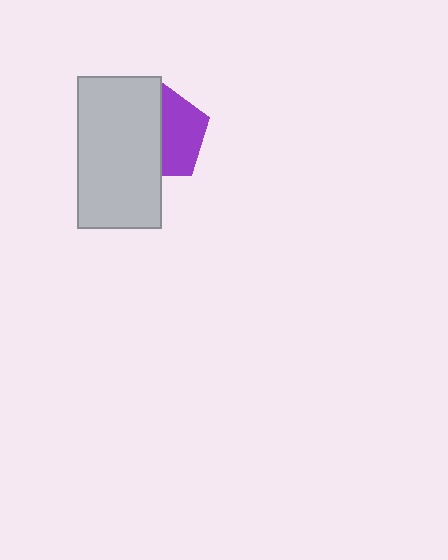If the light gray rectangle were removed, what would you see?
You would see the complete purple pentagon.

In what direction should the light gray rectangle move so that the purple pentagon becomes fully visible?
The light gray rectangle should move left. That is the shortest direction to clear the overlap and leave the purple pentagon fully visible.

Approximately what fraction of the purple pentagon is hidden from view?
Roughly 51% of the purple pentagon is hidden behind the light gray rectangle.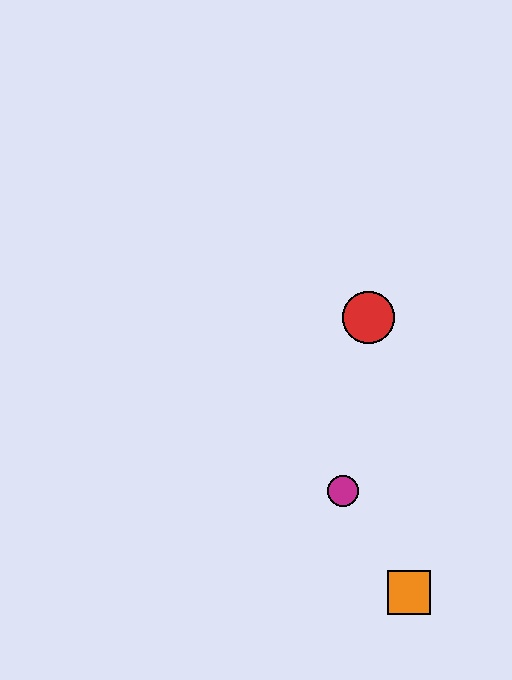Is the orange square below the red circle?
Yes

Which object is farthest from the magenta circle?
The red circle is farthest from the magenta circle.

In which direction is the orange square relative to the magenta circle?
The orange square is below the magenta circle.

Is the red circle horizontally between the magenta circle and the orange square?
Yes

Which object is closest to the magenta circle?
The orange square is closest to the magenta circle.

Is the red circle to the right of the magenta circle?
Yes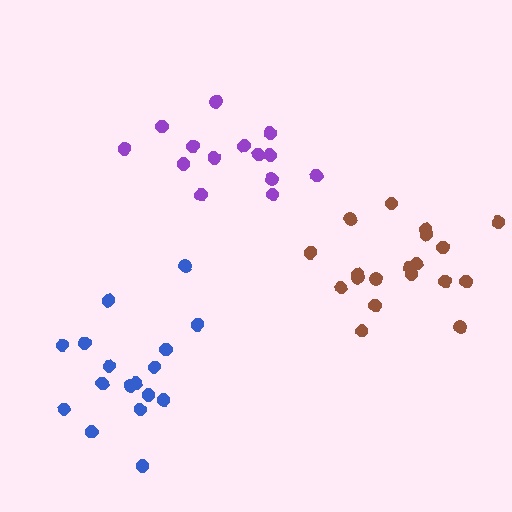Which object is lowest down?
The blue cluster is bottommost.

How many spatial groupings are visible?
There are 3 spatial groupings.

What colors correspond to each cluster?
The clusters are colored: blue, brown, purple.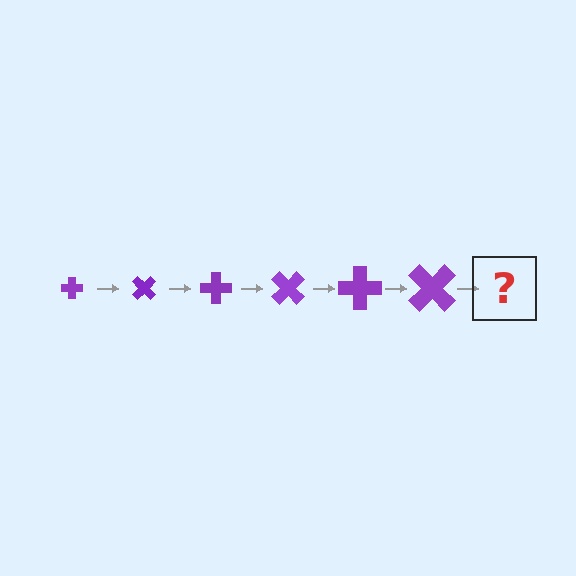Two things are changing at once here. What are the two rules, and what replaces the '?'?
The two rules are that the cross grows larger each step and it rotates 45 degrees each step. The '?' should be a cross, larger than the previous one and rotated 270 degrees from the start.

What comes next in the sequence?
The next element should be a cross, larger than the previous one and rotated 270 degrees from the start.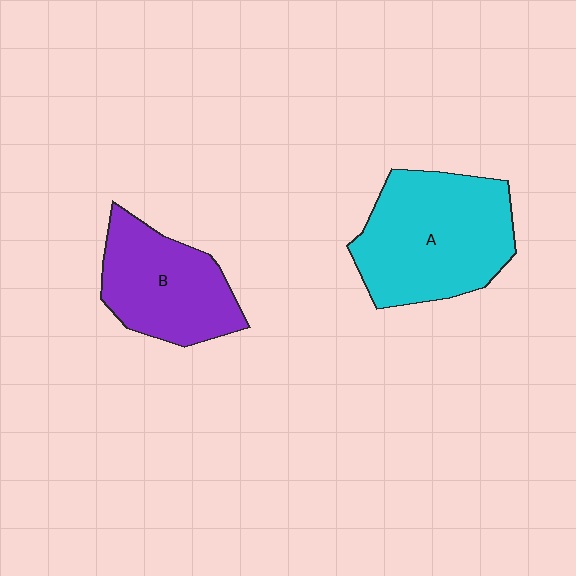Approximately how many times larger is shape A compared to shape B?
Approximately 1.4 times.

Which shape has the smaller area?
Shape B (purple).